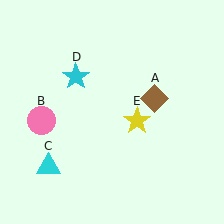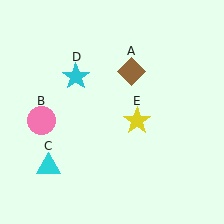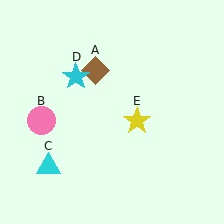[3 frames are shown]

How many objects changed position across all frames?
1 object changed position: brown diamond (object A).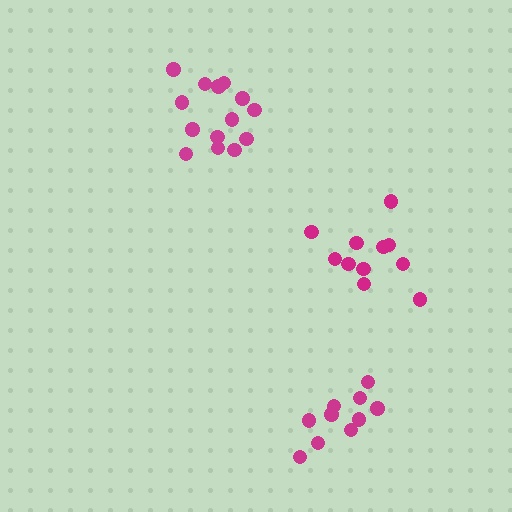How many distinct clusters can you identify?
There are 3 distinct clusters.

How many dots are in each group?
Group 1: 10 dots, Group 2: 12 dots, Group 3: 14 dots (36 total).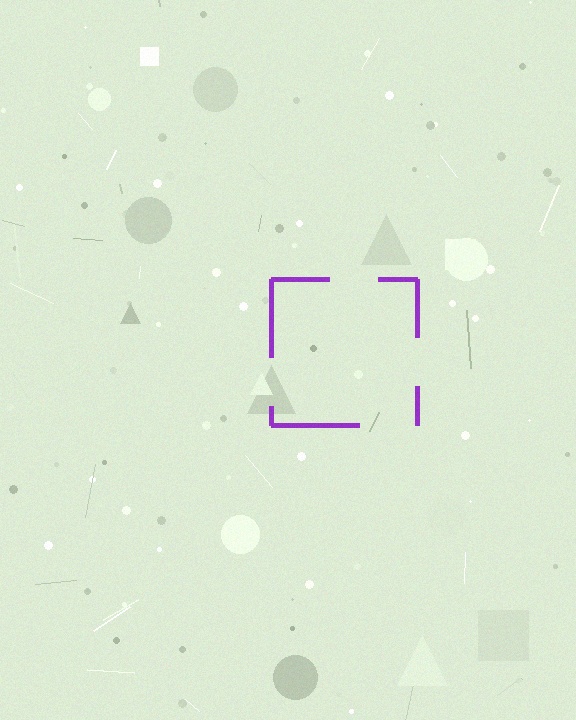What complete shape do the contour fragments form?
The contour fragments form a square.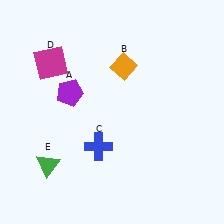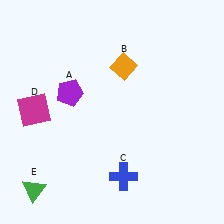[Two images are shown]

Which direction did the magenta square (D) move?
The magenta square (D) moved down.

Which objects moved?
The objects that moved are: the blue cross (C), the magenta square (D), the green triangle (E).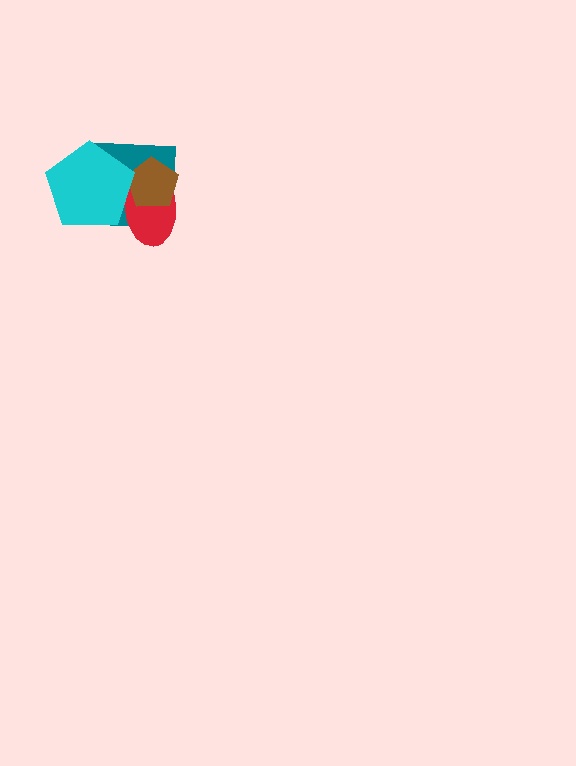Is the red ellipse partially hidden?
Yes, it is partially covered by another shape.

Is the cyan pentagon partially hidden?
No, no other shape covers it.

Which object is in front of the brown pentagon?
The cyan pentagon is in front of the brown pentagon.